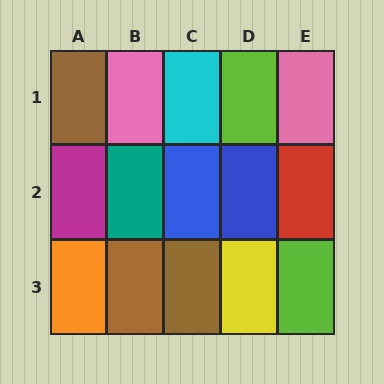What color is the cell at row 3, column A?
Orange.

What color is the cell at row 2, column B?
Teal.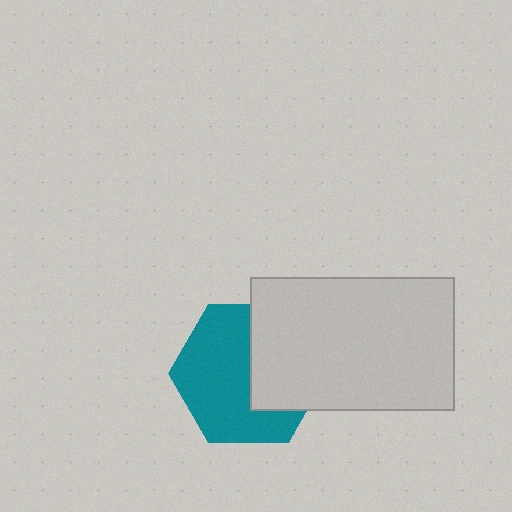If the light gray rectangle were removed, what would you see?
You would see the complete teal hexagon.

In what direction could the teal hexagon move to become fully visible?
The teal hexagon could move left. That would shift it out from behind the light gray rectangle entirely.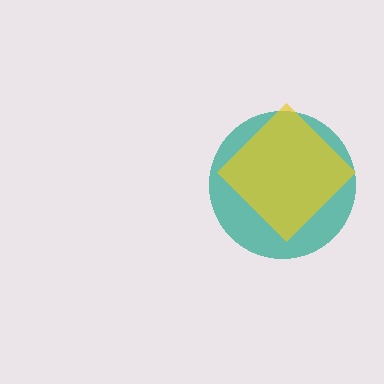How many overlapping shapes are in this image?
There are 2 overlapping shapes in the image.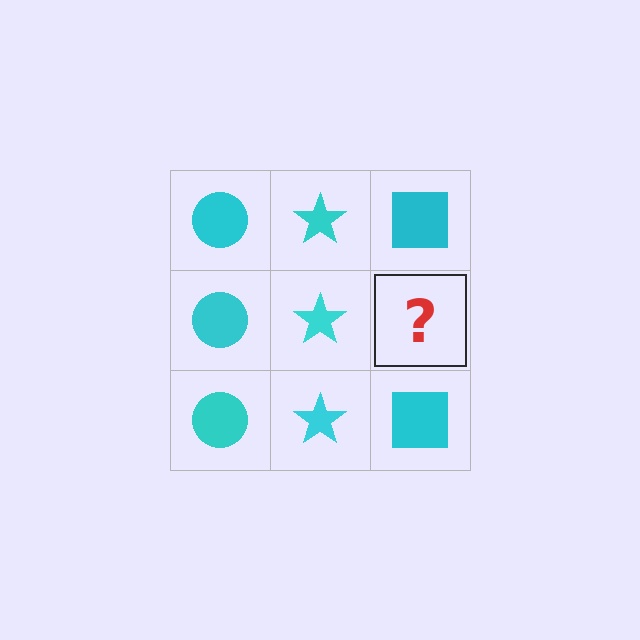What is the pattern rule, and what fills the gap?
The rule is that each column has a consistent shape. The gap should be filled with a cyan square.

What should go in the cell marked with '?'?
The missing cell should contain a cyan square.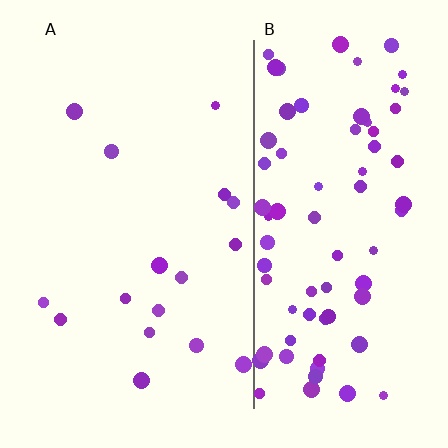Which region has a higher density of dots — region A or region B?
B (the right).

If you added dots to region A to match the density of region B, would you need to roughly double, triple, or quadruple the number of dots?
Approximately quadruple.